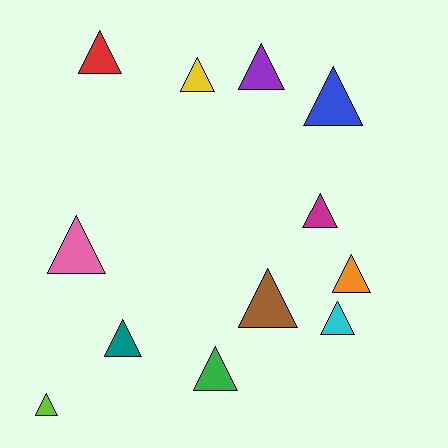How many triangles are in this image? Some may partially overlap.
There are 12 triangles.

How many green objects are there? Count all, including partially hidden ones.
There is 1 green object.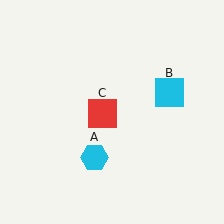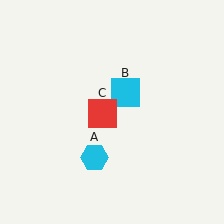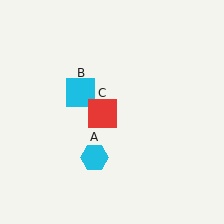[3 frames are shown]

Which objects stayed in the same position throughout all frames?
Cyan hexagon (object A) and red square (object C) remained stationary.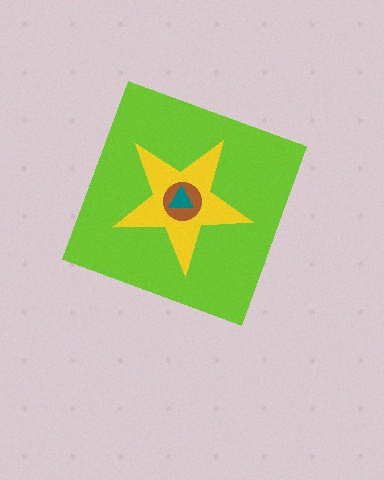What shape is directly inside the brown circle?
The teal triangle.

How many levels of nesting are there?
4.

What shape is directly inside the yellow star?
The brown circle.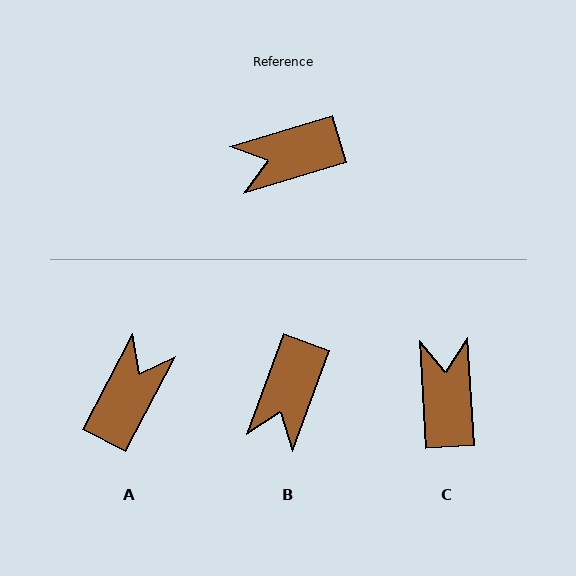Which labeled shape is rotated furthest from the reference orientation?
A, about 134 degrees away.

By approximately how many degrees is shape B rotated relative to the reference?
Approximately 53 degrees counter-clockwise.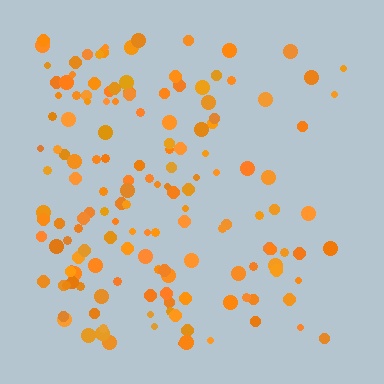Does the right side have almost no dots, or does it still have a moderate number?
Still a moderate number, just noticeably fewer than the left.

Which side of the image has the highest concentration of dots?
The left.